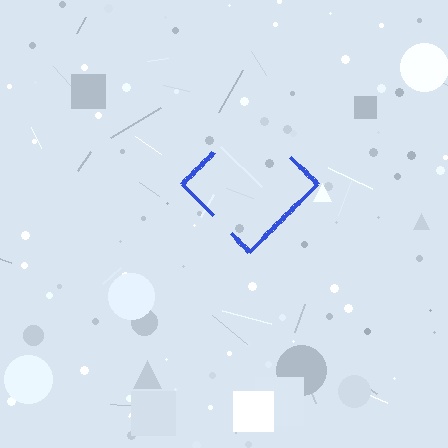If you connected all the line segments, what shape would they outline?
They would outline a diamond.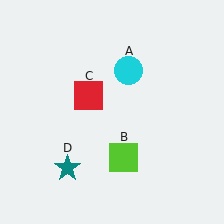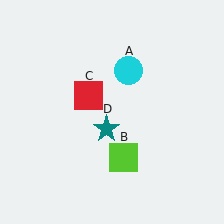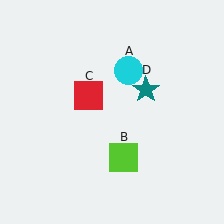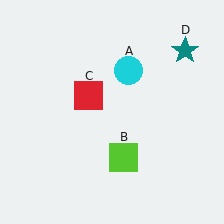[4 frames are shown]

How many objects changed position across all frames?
1 object changed position: teal star (object D).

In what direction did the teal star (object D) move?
The teal star (object D) moved up and to the right.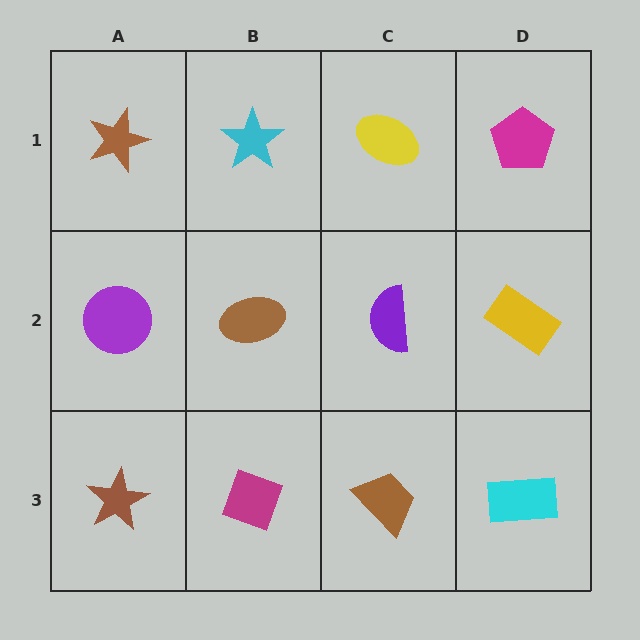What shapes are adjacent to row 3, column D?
A yellow rectangle (row 2, column D), a brown trapezoid (row 3, column C).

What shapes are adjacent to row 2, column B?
A cyan star (row 1, column B), a magenta diamond (row 3, column B), a purple circle (row 2, column A), a purple semicircle (row 2, column C).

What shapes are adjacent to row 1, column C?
A purple semicircle (row 2, column C), a cyan star (row 1, column B), a magenta pentagon (row 1, column D).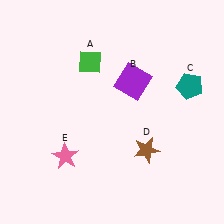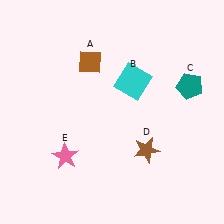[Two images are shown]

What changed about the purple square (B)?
In Image 1, B is purple. In Image 2, it changed to cyan.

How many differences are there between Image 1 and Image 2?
There are 2 differences between the two images.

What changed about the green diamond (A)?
In Image 1, A is green. In Image 2, it changed to brown.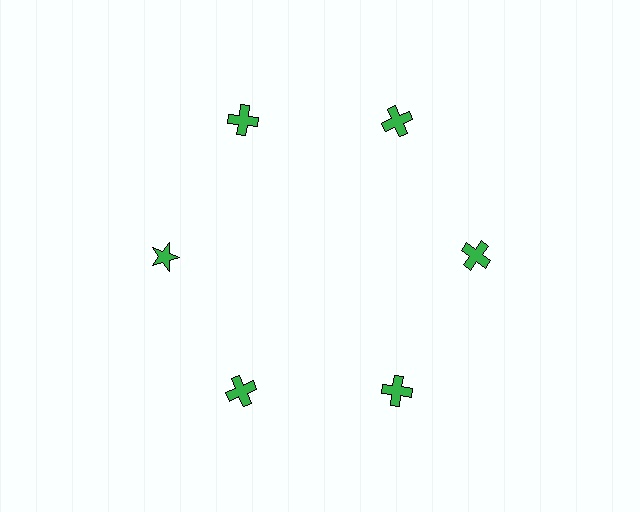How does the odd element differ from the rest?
It has a different shape: star instead of cross.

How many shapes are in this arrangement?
There are 6 shapes arranged in a ring pattern.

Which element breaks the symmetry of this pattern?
The green star at roughly the 9 o'clock position breaks the symmetry. All other shapes are green crosses.